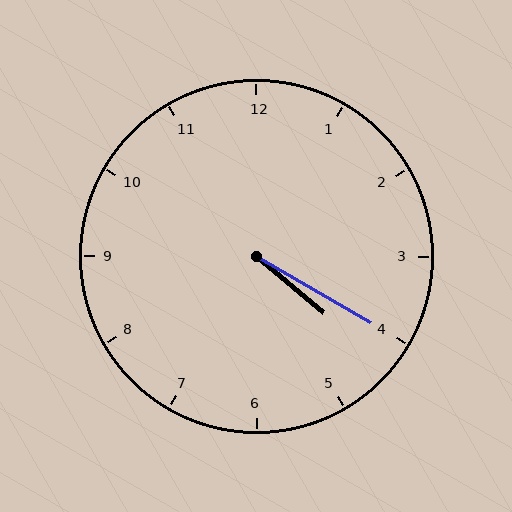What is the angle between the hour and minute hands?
Approximately 10 degrees.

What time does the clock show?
4:20.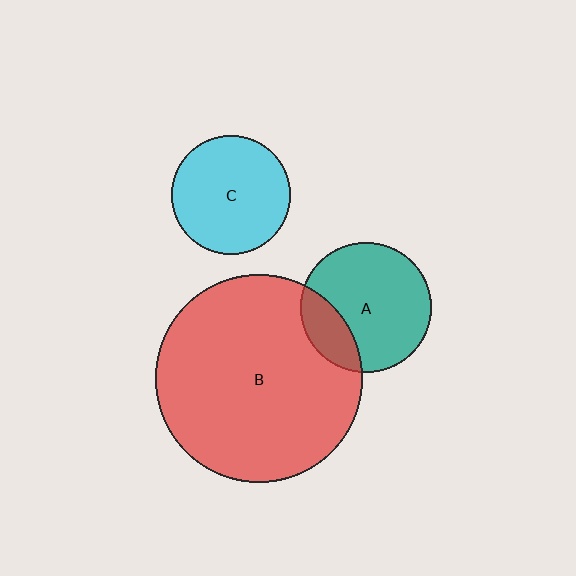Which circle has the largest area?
Circle B (red).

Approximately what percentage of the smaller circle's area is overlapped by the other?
Approximately 20%.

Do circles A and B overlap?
Yes.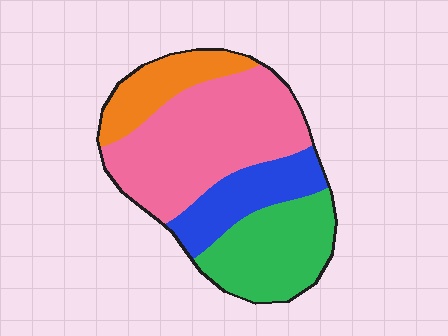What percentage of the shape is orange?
Orange takes up about one sixth (1/6) of the shape.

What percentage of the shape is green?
Green takes up between a quarter and a half of the shape.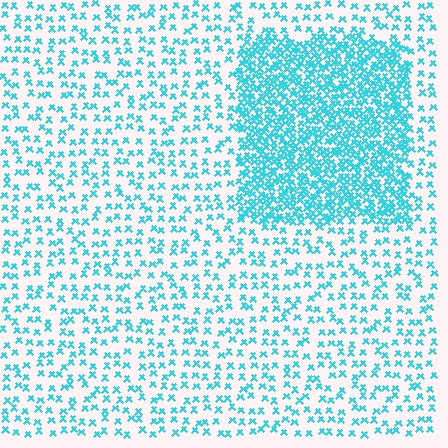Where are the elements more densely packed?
The elements are more densely packed inside the rectangle boundary.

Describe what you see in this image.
The image contains small cyan elements arranged at two different densities. A rectangle-shaped region is visible where the elements are more densely packed than the surrounding area.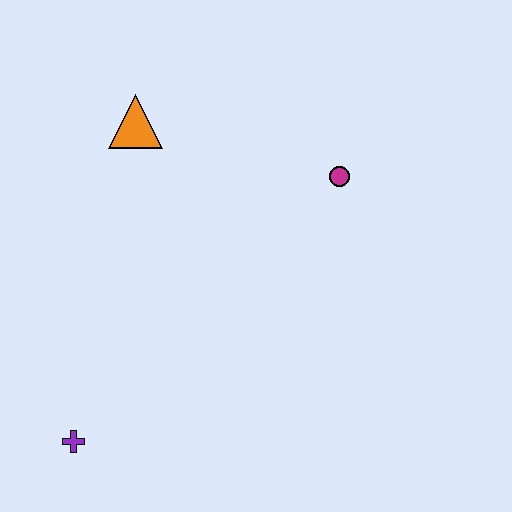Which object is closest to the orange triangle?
The magenta circle is closest to the orange triangle.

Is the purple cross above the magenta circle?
No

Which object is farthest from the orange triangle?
The purple cross is farthest from the orange triangle.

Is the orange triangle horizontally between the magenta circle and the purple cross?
Yes